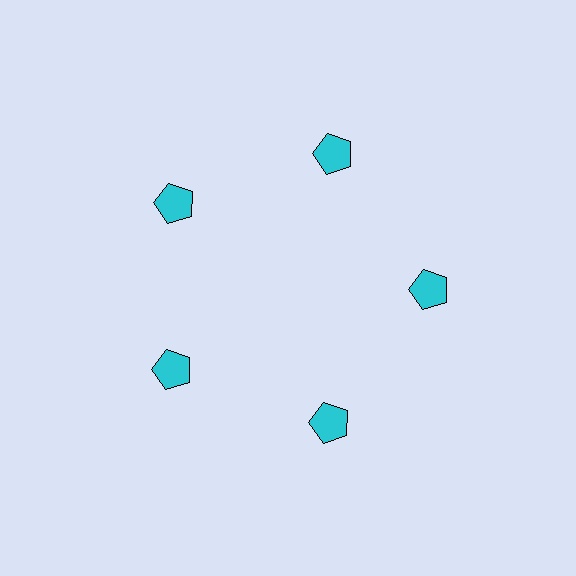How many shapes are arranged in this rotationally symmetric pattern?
There are 5 shapes, arranged in 5 groups of 1.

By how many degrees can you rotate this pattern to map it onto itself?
The pattern maps onto itself every 72 degrees of rotation.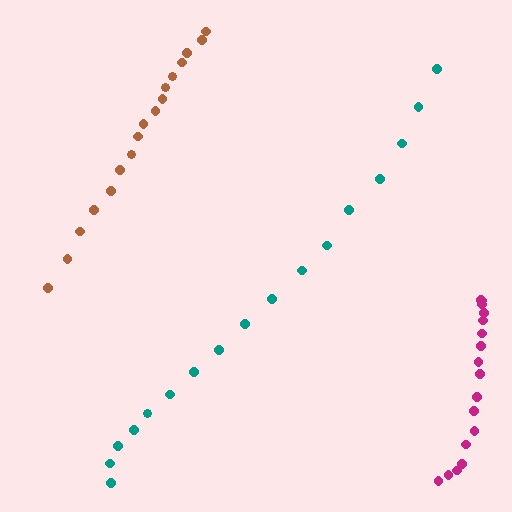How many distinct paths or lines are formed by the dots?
There are 3 distinct paths.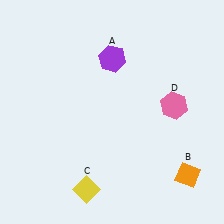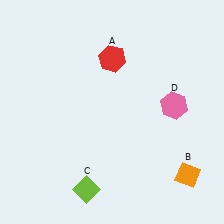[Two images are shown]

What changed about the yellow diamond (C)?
In Image 1, C is yellow. In Image 2, it changed to lime.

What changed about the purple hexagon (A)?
In Image 1, A is purple. In Image 2, it changed to red.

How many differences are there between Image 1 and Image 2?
There are 2 differences between the two images.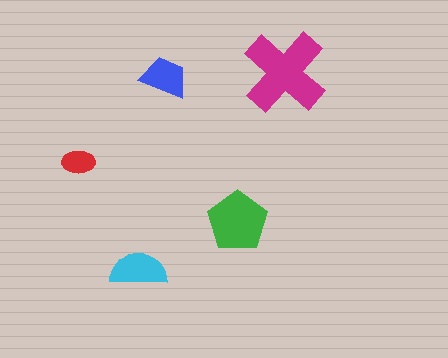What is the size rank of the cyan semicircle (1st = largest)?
3rd.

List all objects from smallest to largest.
The red ellipse, the blue trapezoid, the cyan semicircle, the green pentagon, the magenta cross.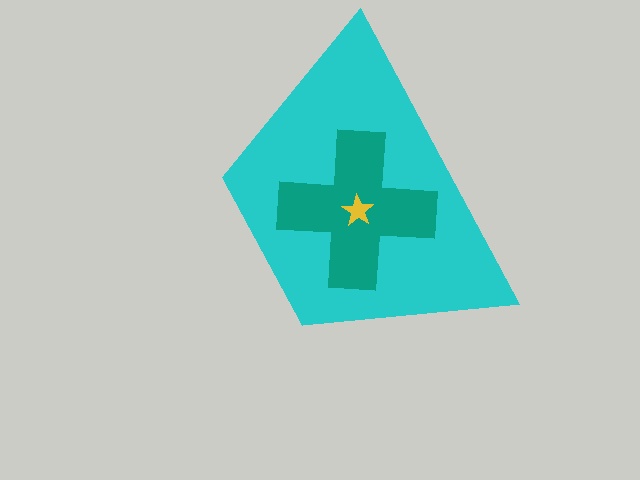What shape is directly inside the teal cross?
The yellow star.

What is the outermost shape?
The cyan trapezoid.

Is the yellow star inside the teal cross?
Yes.